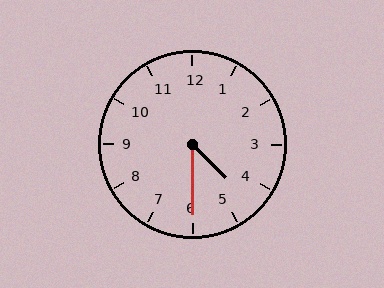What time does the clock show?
4:30.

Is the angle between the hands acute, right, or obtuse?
It is acute.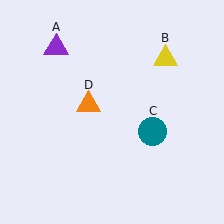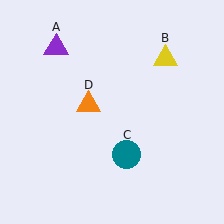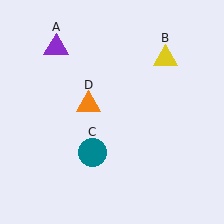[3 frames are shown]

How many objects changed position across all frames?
1 object changed position: teal circle (object C).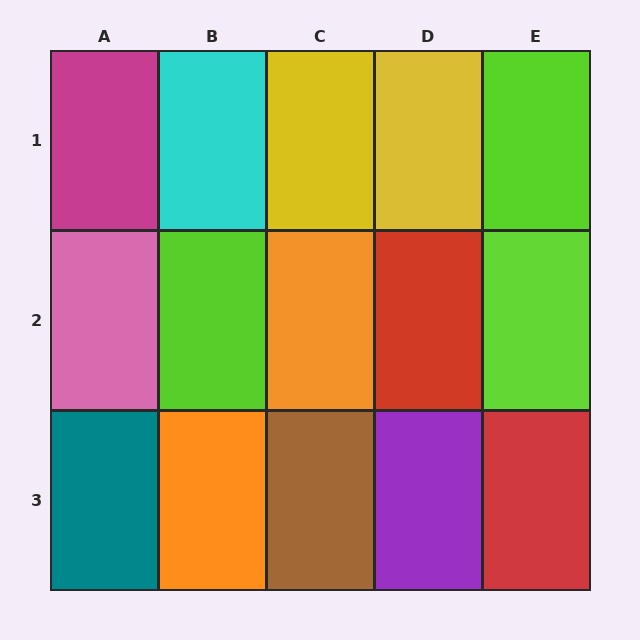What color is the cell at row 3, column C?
Brown.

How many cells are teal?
1 cell is teal.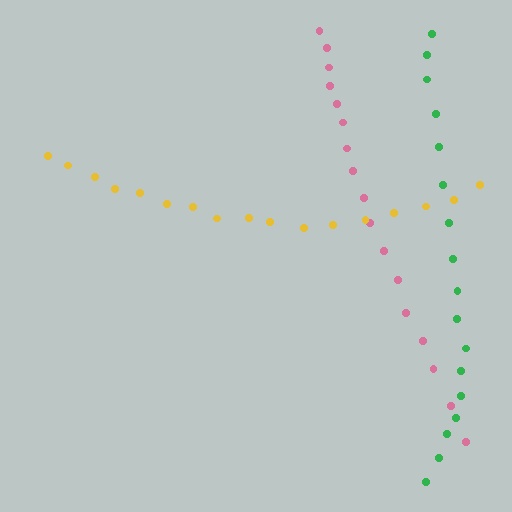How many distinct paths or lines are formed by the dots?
There are 3 distinct paths.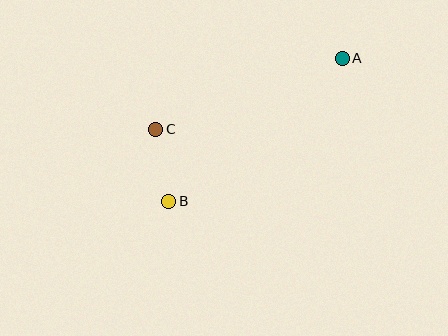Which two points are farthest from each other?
Points A and B are farthest from each other.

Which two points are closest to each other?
Points B and C are closest to each other.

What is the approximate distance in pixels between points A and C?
The distance between A and C is approximately 200 pixels.